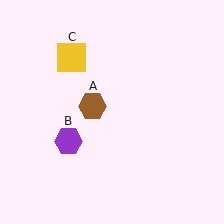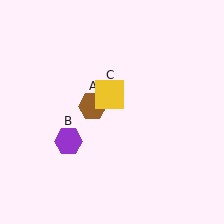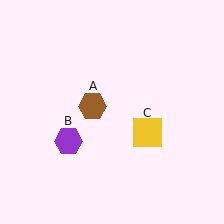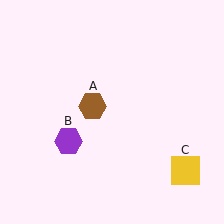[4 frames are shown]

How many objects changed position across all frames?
1 object changed position: yellow square (object C).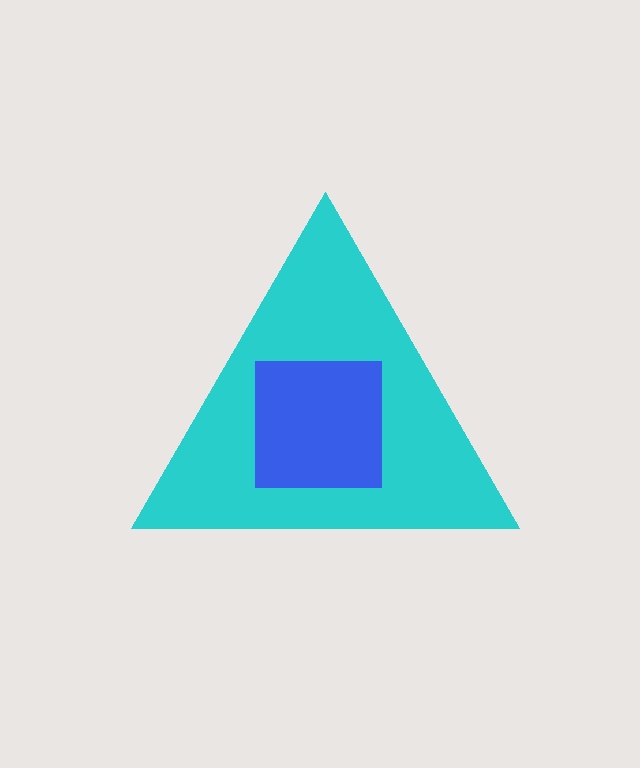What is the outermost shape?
The cyan triangle.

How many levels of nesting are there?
2.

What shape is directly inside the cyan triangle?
The blue square.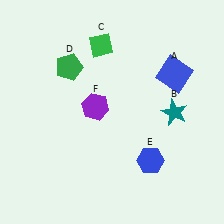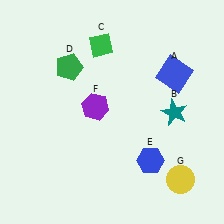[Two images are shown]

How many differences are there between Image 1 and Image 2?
There is 1 difference between the two images.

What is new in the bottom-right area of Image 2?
A yellow circle (G) was added in the bottom-right area of Image 2.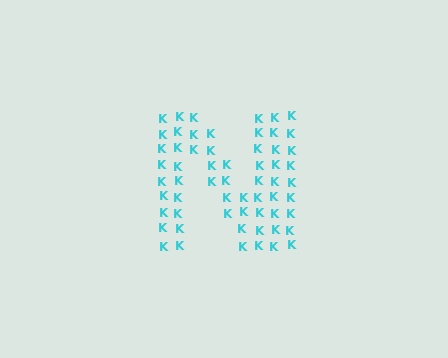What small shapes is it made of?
It is made of small letter K's.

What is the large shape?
The large shape is the letter N.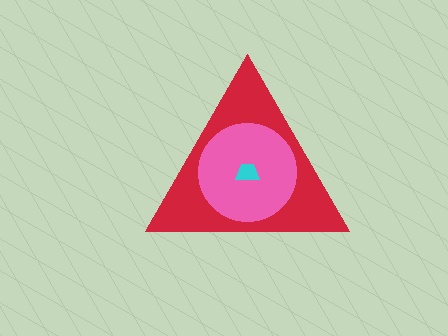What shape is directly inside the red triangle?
The pink circle.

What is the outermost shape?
The red triangle.